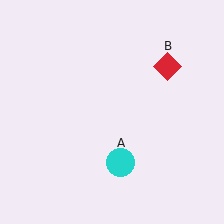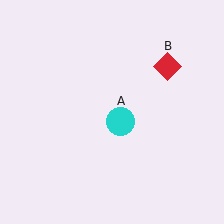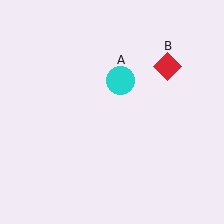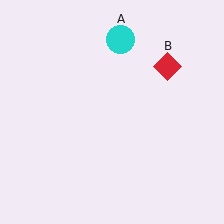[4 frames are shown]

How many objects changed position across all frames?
1 object changed position: cyan circle (object A).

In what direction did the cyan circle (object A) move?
The cyan circle (object A) moved up.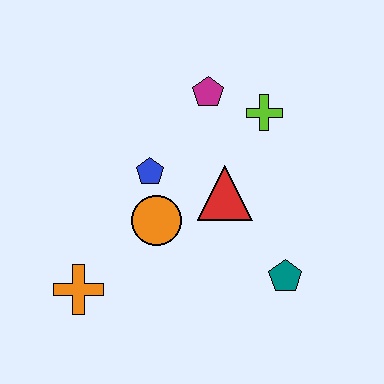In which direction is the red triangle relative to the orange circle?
The red triangle is to the right of the orange circle.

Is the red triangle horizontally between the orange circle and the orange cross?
No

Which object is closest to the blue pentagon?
The orange circle is closest to the blue pentagon.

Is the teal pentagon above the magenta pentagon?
No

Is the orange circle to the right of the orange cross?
Yes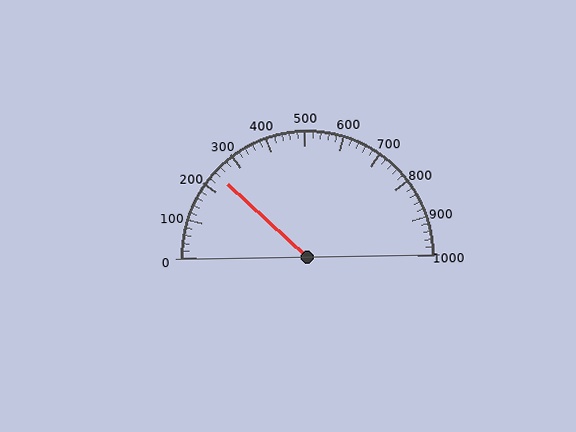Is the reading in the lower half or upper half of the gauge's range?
The reading is in the lower half of the range (0 to 1000).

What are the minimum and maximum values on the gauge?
The gauge ranges from 0 to 1000.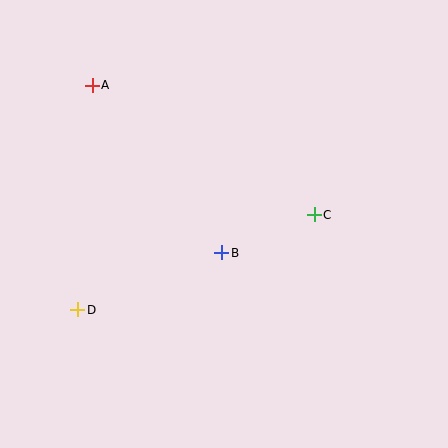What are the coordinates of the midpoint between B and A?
The midpoint between B and A is at (157, 169).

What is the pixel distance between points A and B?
The distance between A and B is 211 pixels.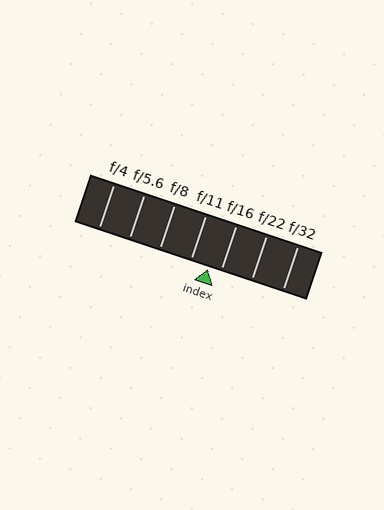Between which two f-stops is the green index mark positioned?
The index mark is between f/11 and f/16.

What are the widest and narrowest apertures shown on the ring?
The widest aperture shown is f/4 and the narrowest is f/32.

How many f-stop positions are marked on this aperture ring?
There are 7 f-stop positions marked.